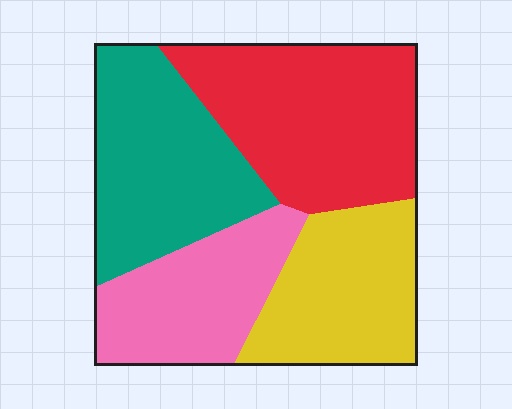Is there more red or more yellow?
Red.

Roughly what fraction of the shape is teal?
Teal covers 27% of the shape.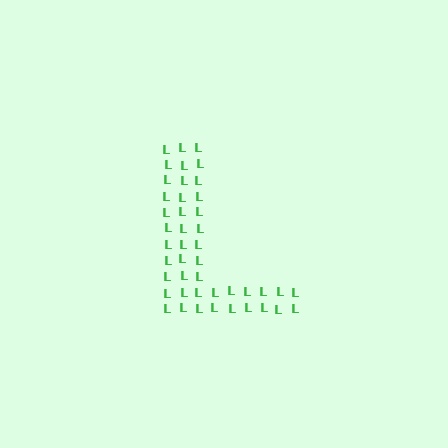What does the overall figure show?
The overall figure shows the letter L.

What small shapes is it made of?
It is made of small letter L's.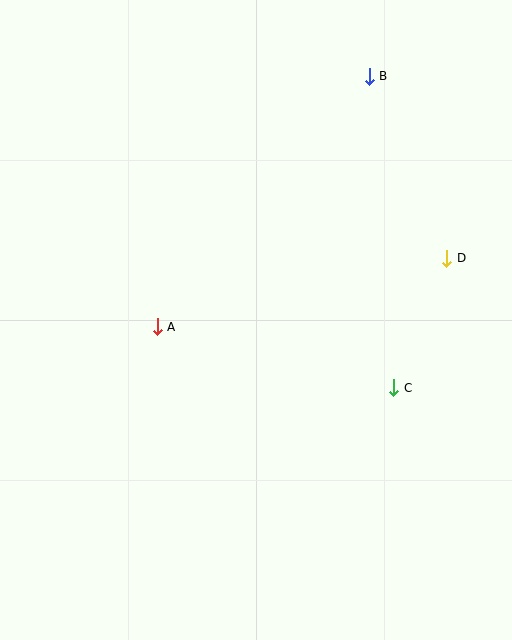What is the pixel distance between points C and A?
The distance between C and A is 244 pixels.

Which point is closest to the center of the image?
Point A at (157, 327) is closest to the center.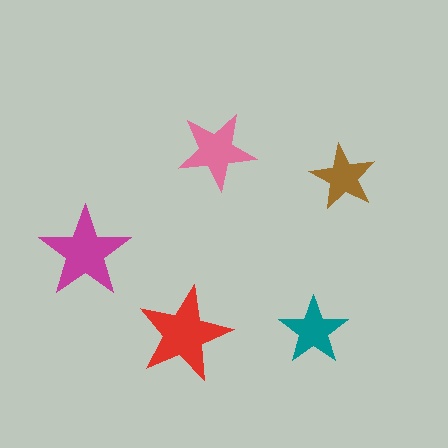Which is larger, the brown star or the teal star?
The teal one.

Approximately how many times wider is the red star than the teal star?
About 1.5 times wider.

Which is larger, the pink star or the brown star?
The pink one.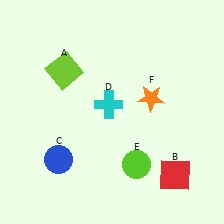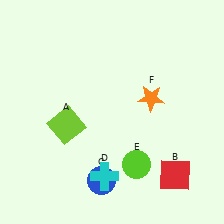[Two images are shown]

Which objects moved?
The objects that moved are: the lime square (A), the blue circle (C), the cyan cross (D).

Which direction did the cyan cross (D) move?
The cyan cross (D) moved down.